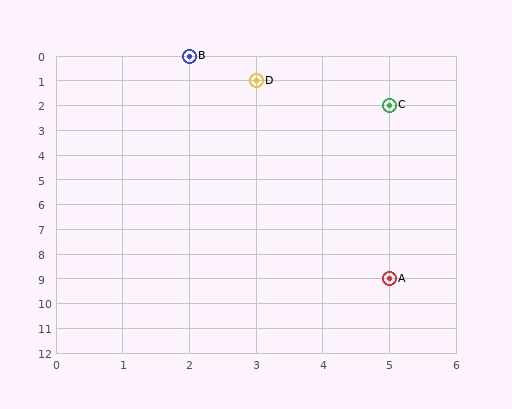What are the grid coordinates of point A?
Point A is at grid coordinates (5, 9).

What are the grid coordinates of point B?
Point B is at grid coordinates (2, 0).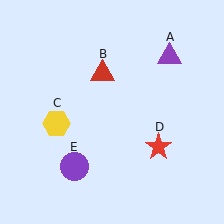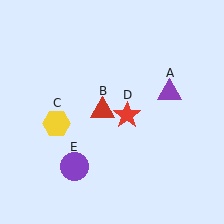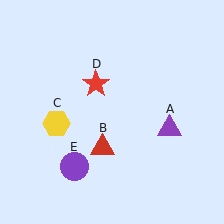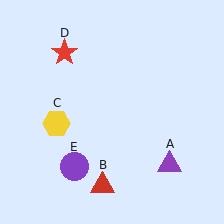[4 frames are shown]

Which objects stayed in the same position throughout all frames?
Yellow hexagon (object C) and purple circle (object E) remained stationary.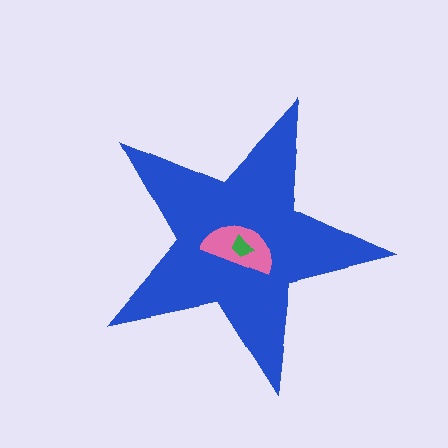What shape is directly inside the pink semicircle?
The green trapezoid.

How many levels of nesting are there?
3.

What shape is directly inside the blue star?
The pink semicircle.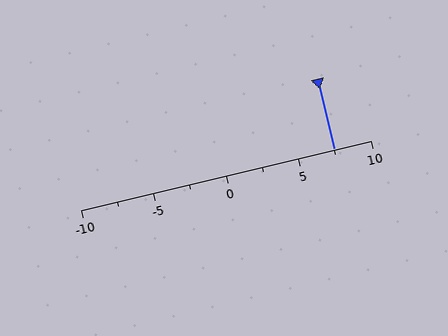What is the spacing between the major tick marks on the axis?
The major ticks are spaced 5 apart.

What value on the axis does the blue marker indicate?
The marker indicates approximately 7.5.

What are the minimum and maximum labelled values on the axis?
The axis runs from -10 to 10.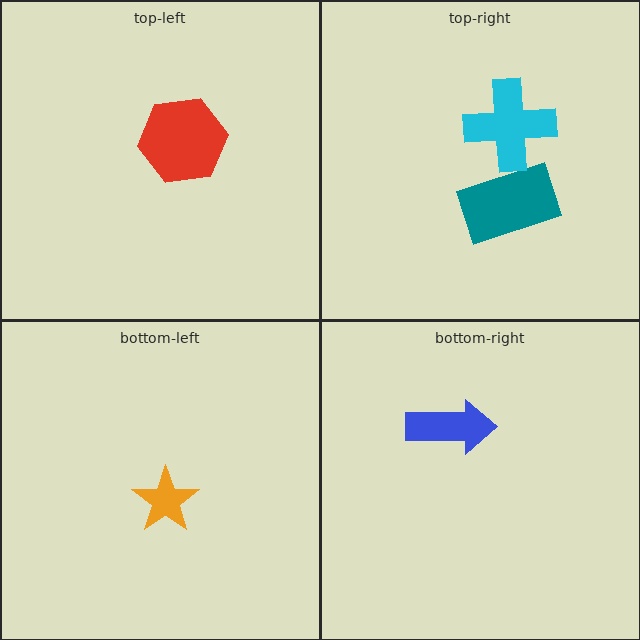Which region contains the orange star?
The bottom-left region.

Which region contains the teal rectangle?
The top-right region.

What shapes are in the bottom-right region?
The blue arrow.